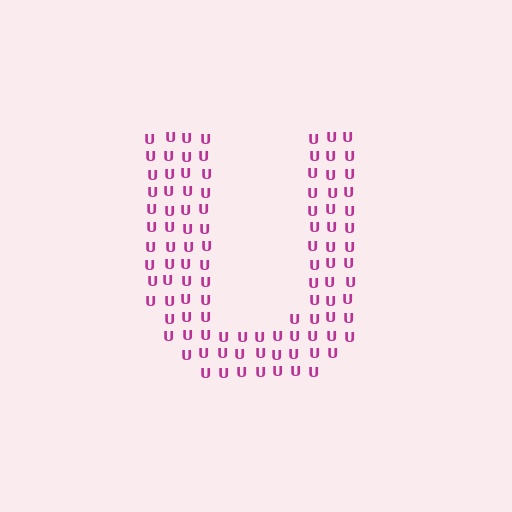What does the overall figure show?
The overall figure shows the letter U.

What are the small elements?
The small elements are letter U's.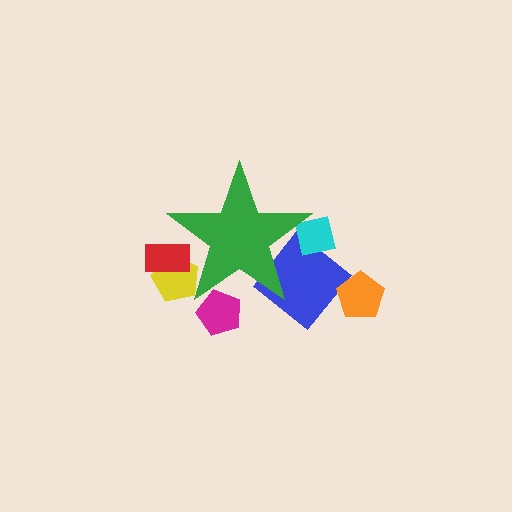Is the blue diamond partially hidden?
Yes, the blue diamond is partially hidden behind the green star.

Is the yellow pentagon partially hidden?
Yes, the yellow pentagon is partially hidden behind the green star.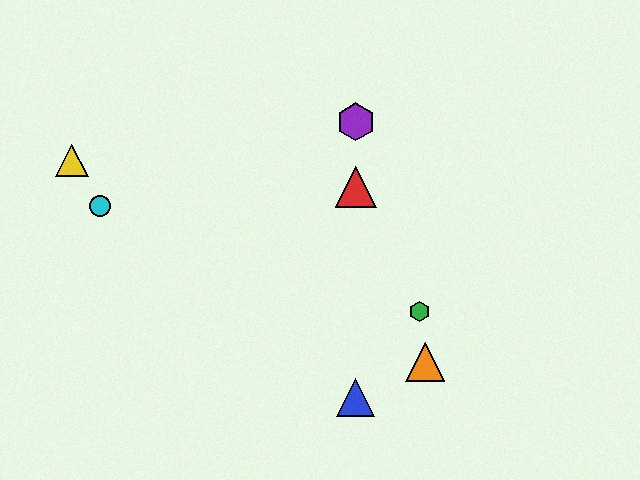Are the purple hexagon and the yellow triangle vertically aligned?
No, the purple hexagon is at x≈356 and the yellow triangle is at x≈72.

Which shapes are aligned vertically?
The red triangle, the blue triangle, the purple hexagon are aligned vertically.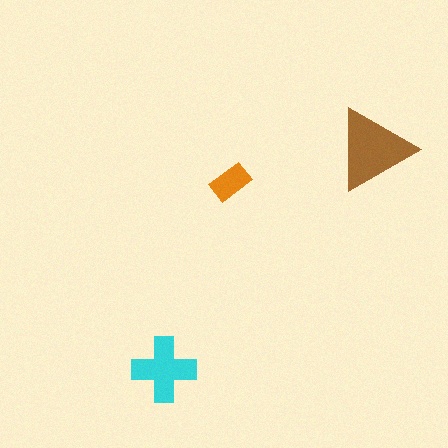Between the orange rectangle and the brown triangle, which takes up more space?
The brown triangle.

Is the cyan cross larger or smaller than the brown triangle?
Smaller.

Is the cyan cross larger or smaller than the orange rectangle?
Larger.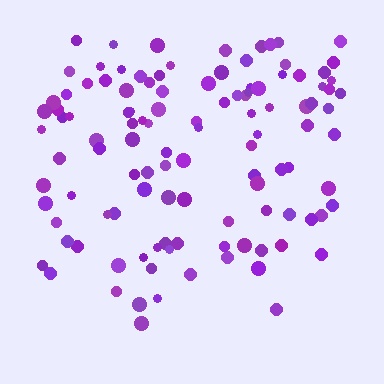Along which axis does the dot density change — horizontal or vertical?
Vertical.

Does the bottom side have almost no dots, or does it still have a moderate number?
Still a moderate number, just noticeably fewer than the top.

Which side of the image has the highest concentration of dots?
The top.